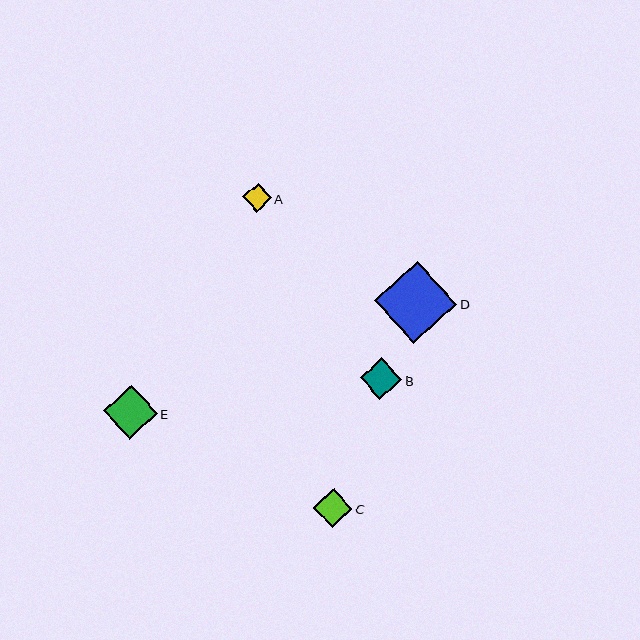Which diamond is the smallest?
Diamond A is the smallest with a size of approximately 29 pixels.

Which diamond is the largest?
Diamond D is the largest with a size of approximately 82 pixels.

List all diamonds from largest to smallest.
From largest to smallest: D, E, B, C, A.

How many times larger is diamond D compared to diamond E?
Diamond D is approximately 1.5 times the size of diamond E.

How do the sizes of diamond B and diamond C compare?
Diamond B and diamond C are approximately the same size.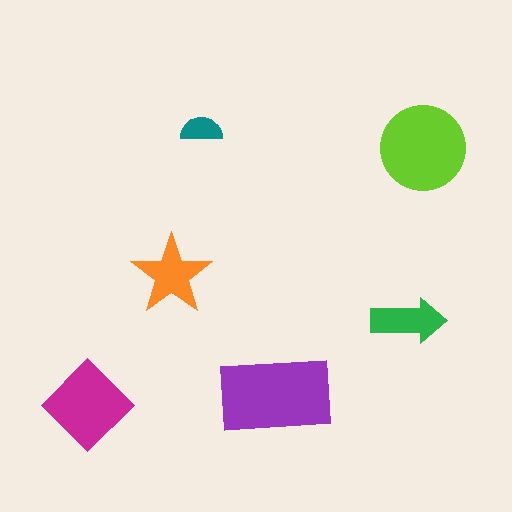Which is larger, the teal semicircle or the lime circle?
The lime circle.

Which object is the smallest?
The teal semicircle.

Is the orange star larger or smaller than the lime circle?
Smaller.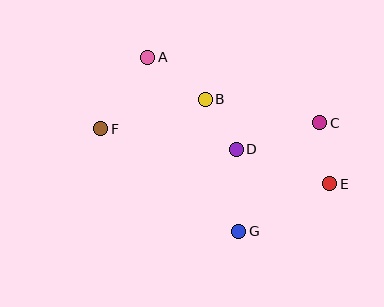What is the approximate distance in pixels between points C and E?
The distance between C and E is approximately 62 pixels.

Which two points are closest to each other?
Points B and D are closest to each other.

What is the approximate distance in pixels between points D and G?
The distance between D and G is approximately 82 pixels.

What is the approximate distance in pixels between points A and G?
The distance between A and G is approximately 196 pixels.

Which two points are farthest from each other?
Points E and F are farthest from each other.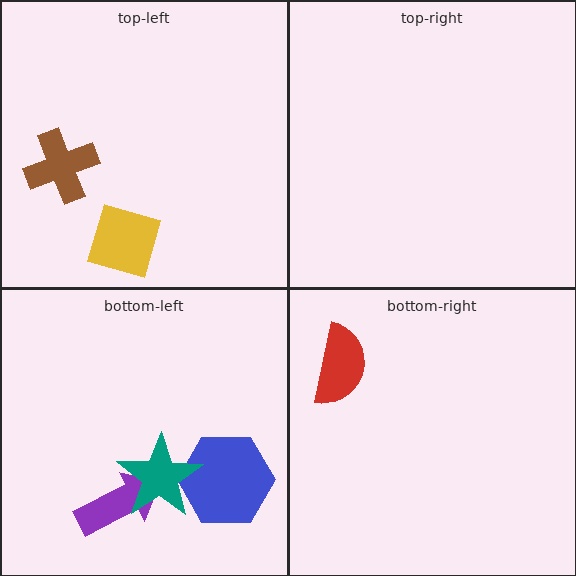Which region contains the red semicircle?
The bottom-right region.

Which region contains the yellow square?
The top-left region.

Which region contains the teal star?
The bottom-left region.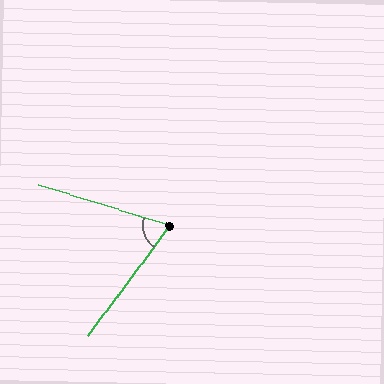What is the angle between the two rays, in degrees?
Approximately 70 degrees.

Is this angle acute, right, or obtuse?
It is acute.